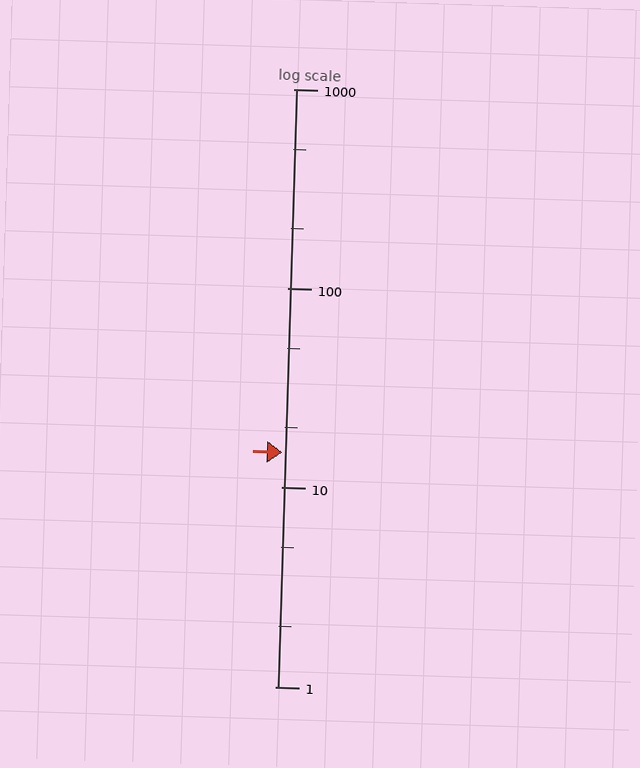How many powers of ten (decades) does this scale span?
The scale spans 3 decades, from 1 to 1000.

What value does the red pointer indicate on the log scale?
The pointer indicates approximately 15.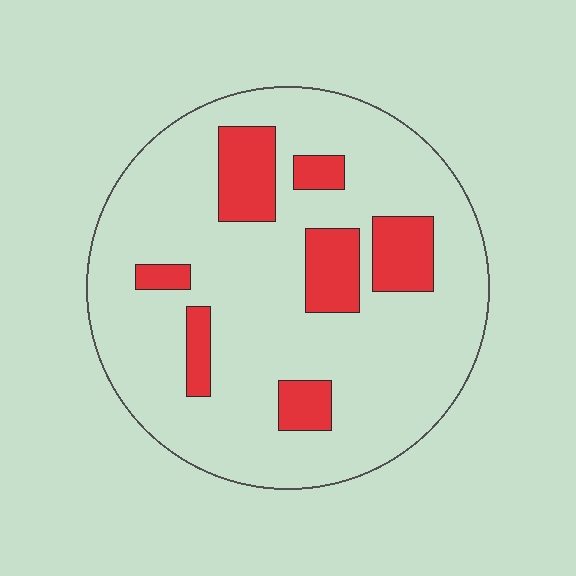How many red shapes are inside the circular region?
7.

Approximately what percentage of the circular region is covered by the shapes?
Approximately 20%.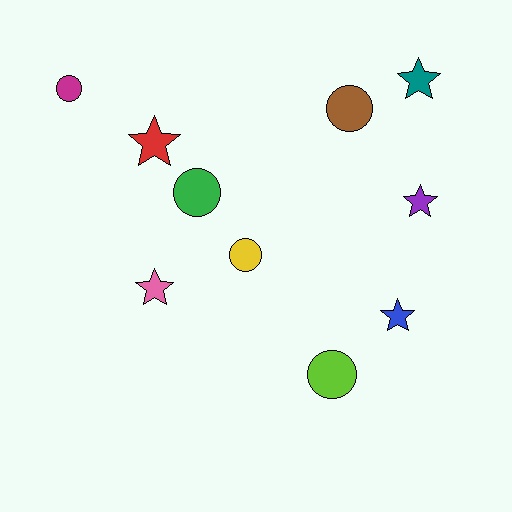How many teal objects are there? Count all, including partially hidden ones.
There is 1 teal object.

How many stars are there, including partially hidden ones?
There are 5 stars.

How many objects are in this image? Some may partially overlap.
There are 10 objects.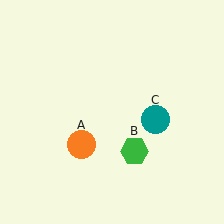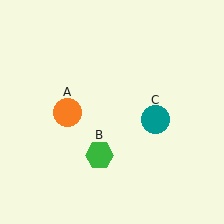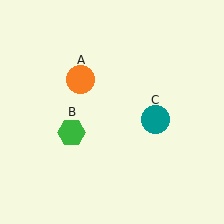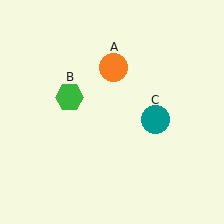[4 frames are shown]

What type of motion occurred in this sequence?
The orange circle (object A), green hexagon (object B) rotated clockwise around the center of the scene.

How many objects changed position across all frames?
2 objects changed position: orange circle (object A), green hexagon (object B).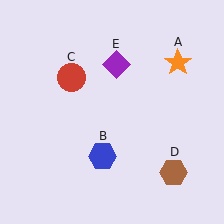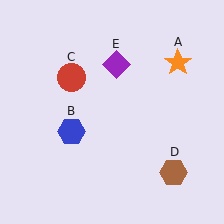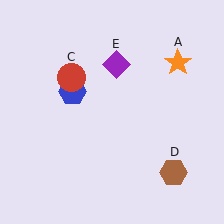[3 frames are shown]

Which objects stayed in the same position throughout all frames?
Orange star (object A) and red circle (object C) and brown hexagon (object D) and purple diamond (object E) remained stationary.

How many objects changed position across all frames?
1 object changed position: blue hexagon (object B).